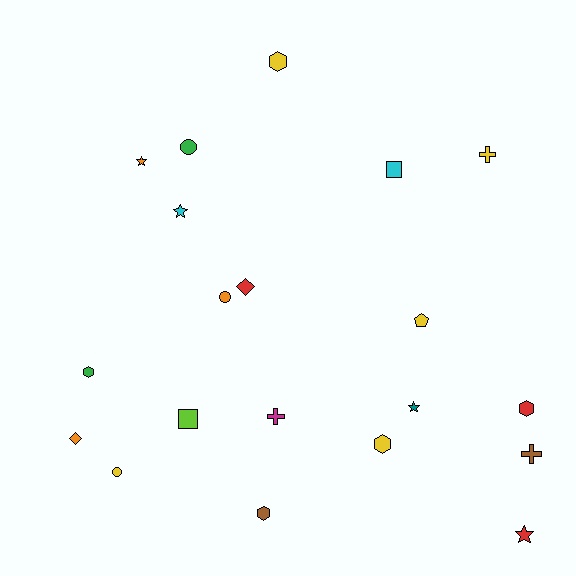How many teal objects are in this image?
There is 1 teal object.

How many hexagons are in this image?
There are 5 hexagons.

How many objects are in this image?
There are 20 objects.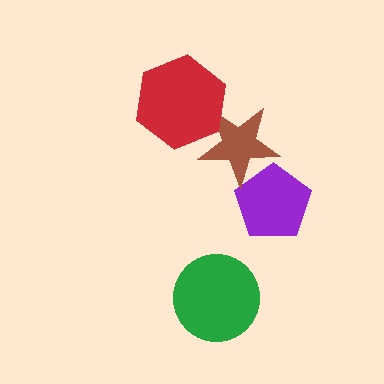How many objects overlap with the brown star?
2 objects overlap with the brown star.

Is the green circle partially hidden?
No, no other shape covers it.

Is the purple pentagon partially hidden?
Yes, it is partially covered by another shape.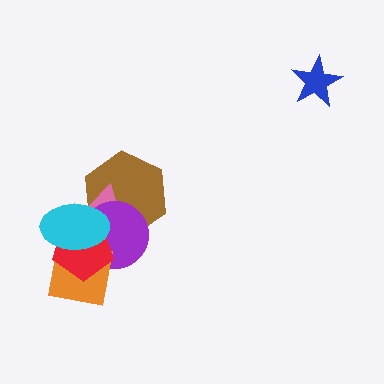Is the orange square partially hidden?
Yes, it is partially covered by another shape.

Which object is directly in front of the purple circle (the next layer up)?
The orange square is directly in front of the purple circle.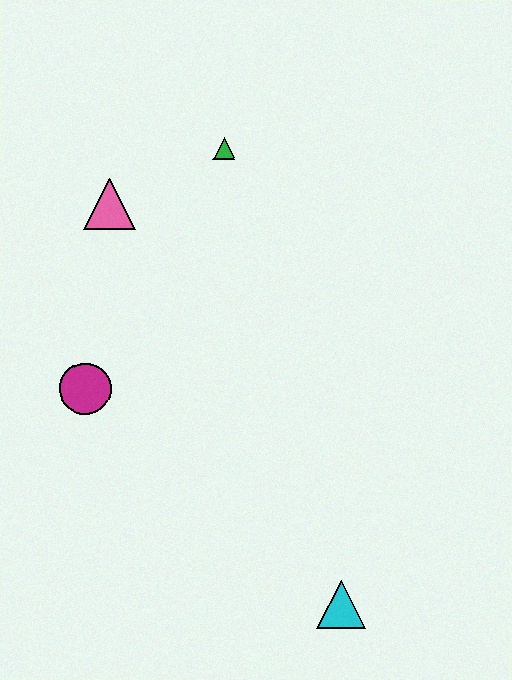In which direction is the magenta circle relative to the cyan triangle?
The magenta circle is to the left of the cyan triangle.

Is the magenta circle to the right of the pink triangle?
No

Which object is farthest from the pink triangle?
The cyan triangle is farthest from the pink triangle.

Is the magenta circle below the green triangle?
Yes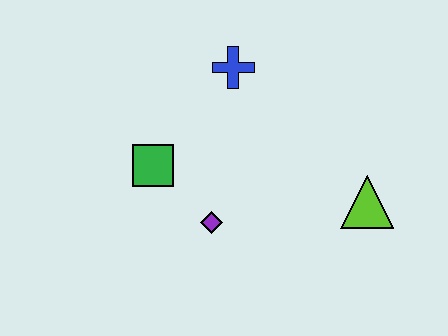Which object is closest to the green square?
The purple diamond is closest to the green square.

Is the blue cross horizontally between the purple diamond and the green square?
No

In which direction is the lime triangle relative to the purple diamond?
The lime triangle is to the right of the purple diamond.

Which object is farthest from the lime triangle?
The green square is farthest from the lime triangle.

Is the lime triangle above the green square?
No